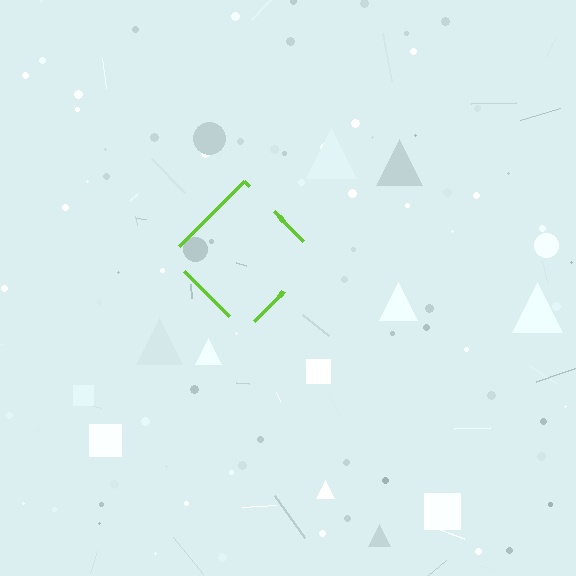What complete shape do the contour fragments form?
The contour fragments form a diamond.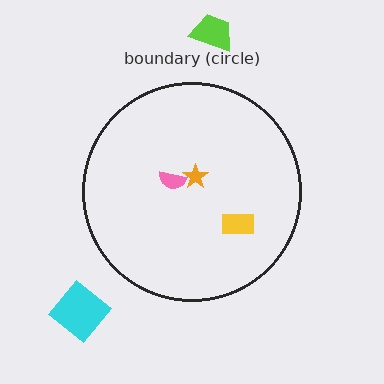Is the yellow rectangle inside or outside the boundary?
Inside.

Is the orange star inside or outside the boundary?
Inside.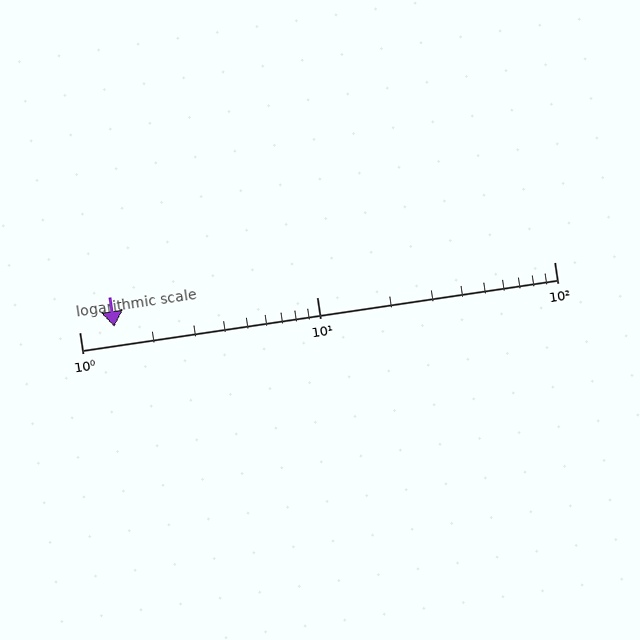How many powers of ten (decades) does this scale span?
The scale spans 2 decades, from 1 to 100.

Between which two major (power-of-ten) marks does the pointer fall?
The pointer is between 1 and 10.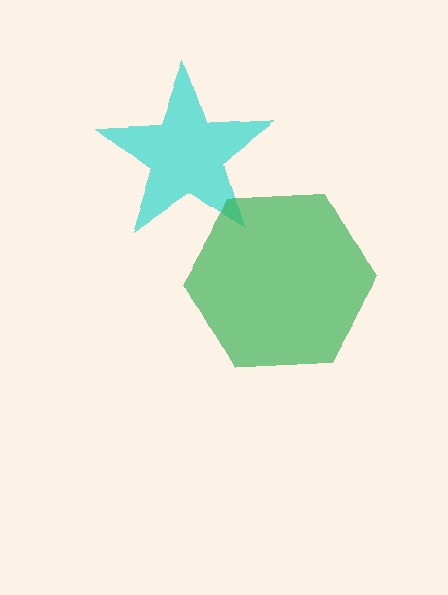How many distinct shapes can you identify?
There are 2 distinct shapes: a cyan star, a green hexagon.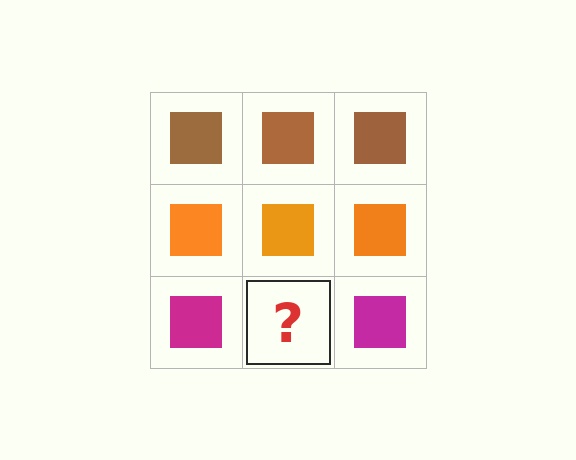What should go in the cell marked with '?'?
The missing cell should contain a magenta square.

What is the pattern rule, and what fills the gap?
The rule is that each row has a consistent color. The gap should be filled with a magenta square.